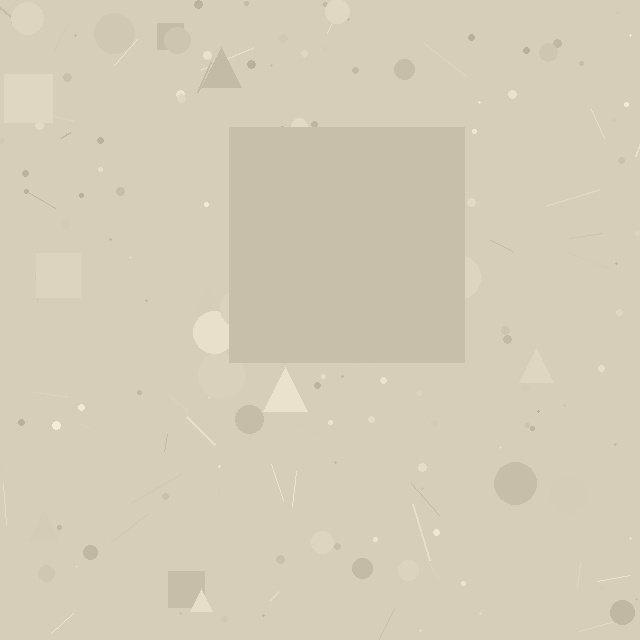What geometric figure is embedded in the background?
A square is embedded in the background.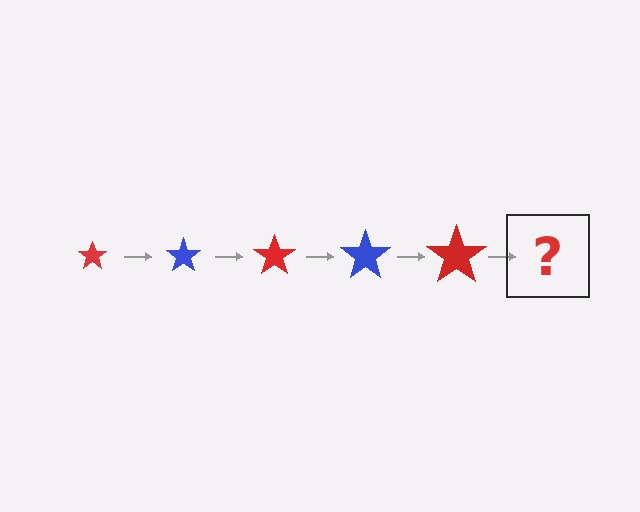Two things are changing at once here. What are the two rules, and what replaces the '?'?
The two rules are that the star grows larger each step and the color cycles through red and blue. The '?' should be a blue star, larger than the previous one.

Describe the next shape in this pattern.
It should be a blue star, larger than the previous one.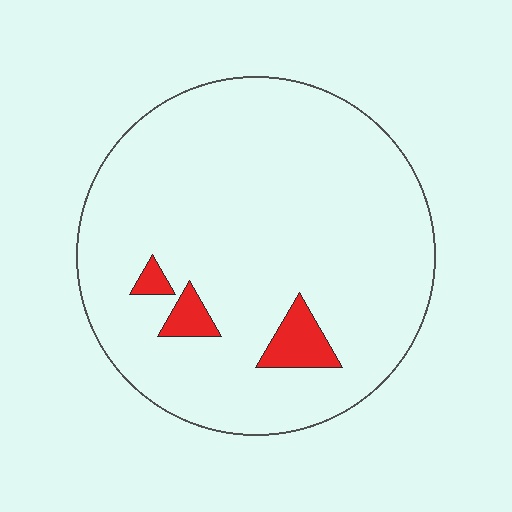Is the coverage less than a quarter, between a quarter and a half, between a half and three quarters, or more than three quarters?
Less than a quarter.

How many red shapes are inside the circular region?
3.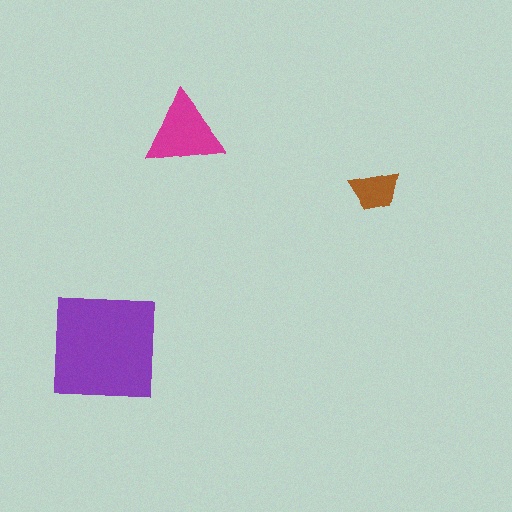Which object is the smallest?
The brown trapezoid.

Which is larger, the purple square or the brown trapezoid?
The purple square.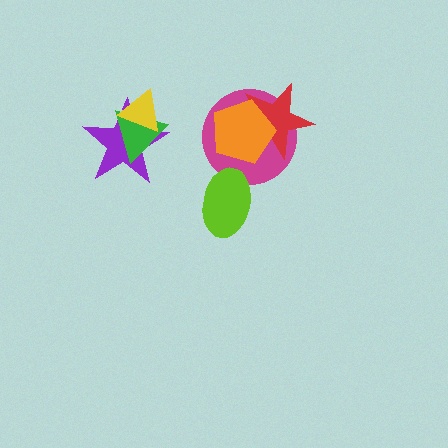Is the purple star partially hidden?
Yes, it is partially covered by another shape.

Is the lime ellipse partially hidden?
No, no other shape covers it.